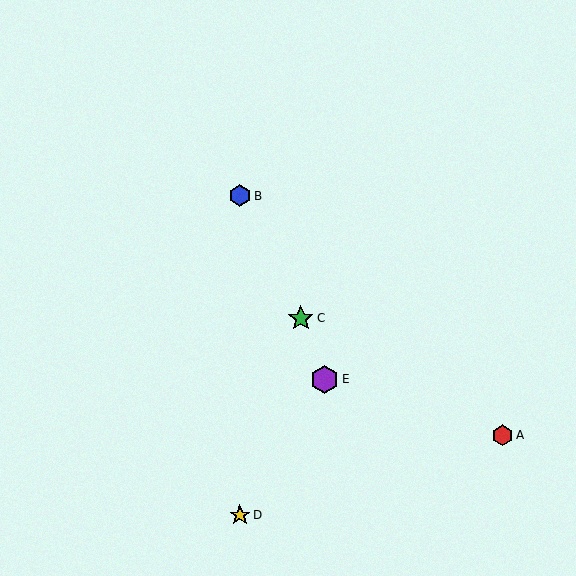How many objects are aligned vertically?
2 objects (B, D) are aligned vertically.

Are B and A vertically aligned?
No, B is at x≈240 and A is at x≈503.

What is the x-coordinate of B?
Object B is at x≈240.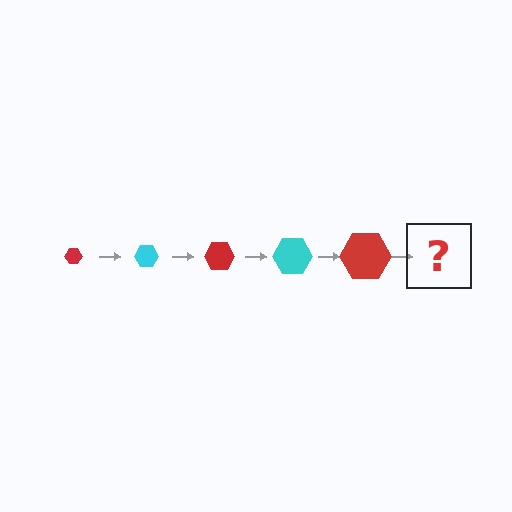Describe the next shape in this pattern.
It should be a cyan hexagon, larger than the previous one.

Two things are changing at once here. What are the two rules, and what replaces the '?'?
The two rules are that the hexagon grows larger each step and the color cycles through red and cyan. The '?' should be a cyan hexagon, larger than the previous one.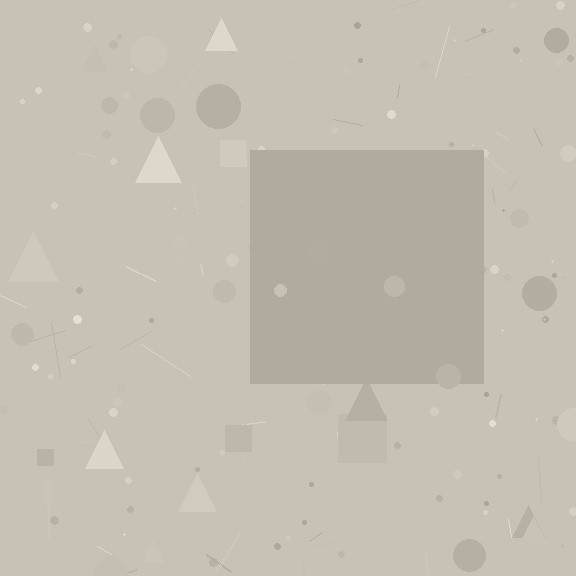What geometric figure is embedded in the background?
A square is embedded in the background.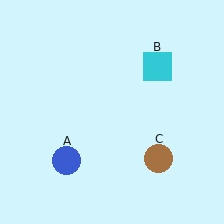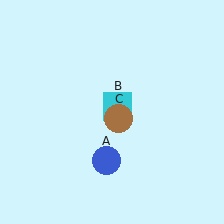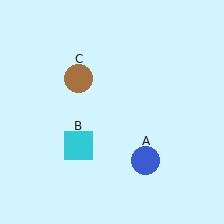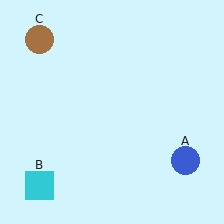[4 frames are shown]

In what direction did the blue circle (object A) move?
The blue circle (object A) moved right.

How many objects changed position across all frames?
3 objects changed position: blue circle (object A), cyan square (object B), brown circle (object C).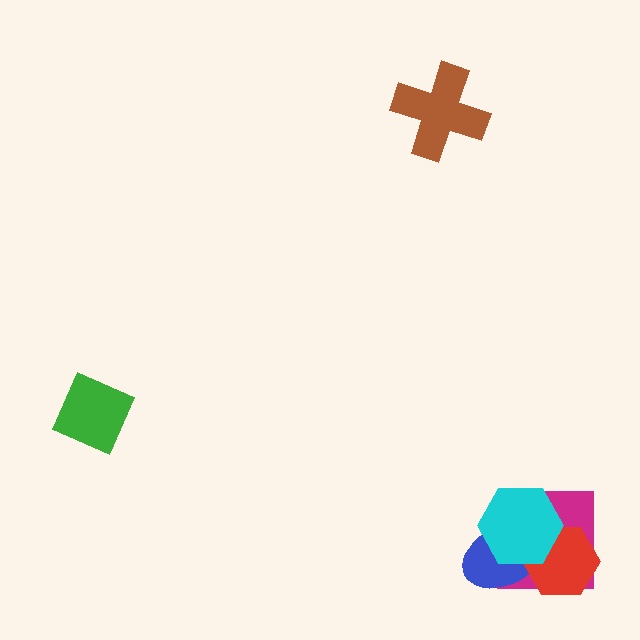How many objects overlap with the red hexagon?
3 objects overlap with the red hexagon.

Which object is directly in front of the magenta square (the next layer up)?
The blue ellipse is directly in front of the magenta square.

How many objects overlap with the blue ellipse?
3 objects overlap with the blue ellipse.